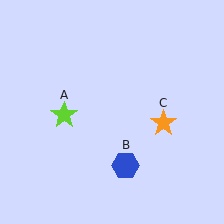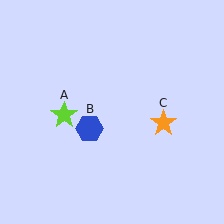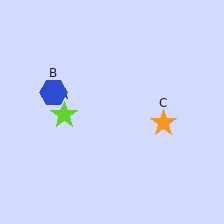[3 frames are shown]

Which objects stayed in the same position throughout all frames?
Lime star (object A) and orange star (object C) remained stationary.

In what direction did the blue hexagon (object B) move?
The blue hexagon (object B) moved up and to the left.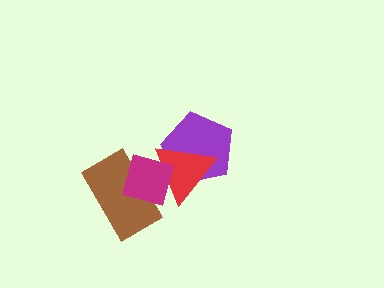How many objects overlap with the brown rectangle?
2 objects overlap with the brown rectangle.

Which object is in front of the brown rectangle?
The magenta diamond is in front of the brown rectangle.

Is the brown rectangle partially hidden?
Yes, it is partially covered by another shape.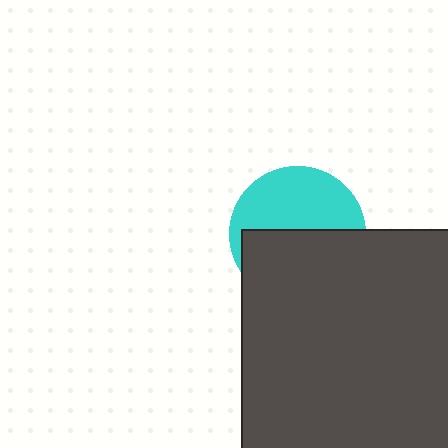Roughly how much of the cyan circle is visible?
About half of it is visible (roughly 48%).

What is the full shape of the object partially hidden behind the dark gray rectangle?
The partially hidden object is a cyan circle.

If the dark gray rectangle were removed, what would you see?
You would see the complete cyan circle.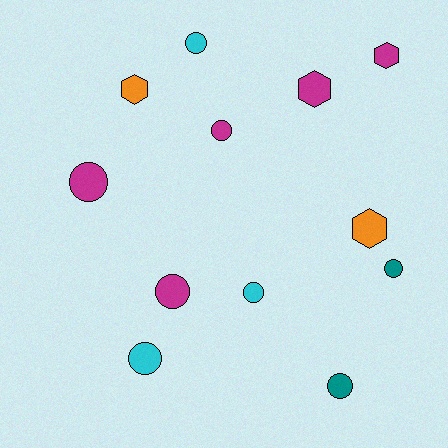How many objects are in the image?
There are 12 objects.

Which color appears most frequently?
Magenta, with 5 objects.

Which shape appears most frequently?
Circle, with 8 objects.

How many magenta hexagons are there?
There are 2 magenta hexagons.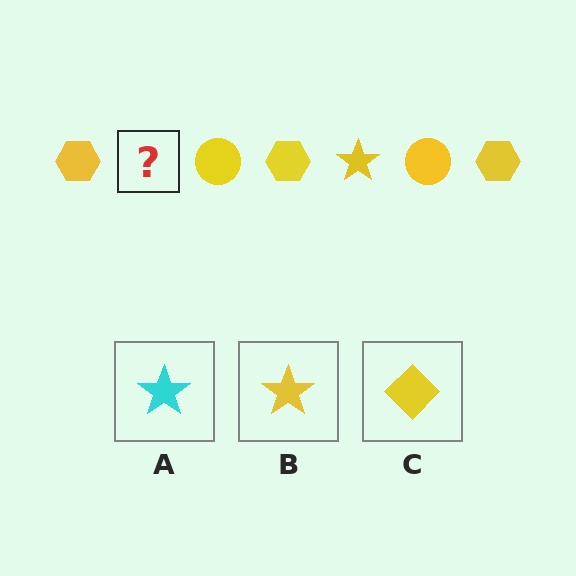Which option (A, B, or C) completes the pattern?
B.